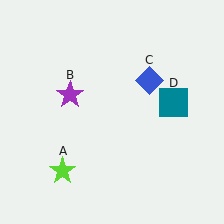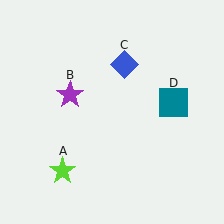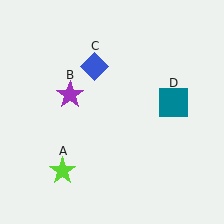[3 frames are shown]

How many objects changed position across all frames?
1 object changed position: blue diamond (object C).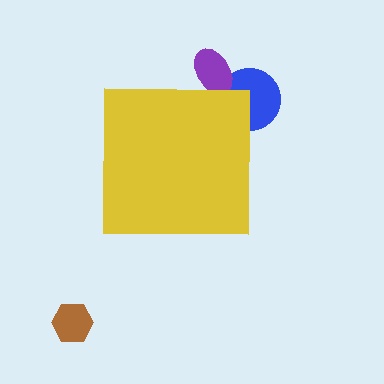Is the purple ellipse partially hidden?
Yes, the purple ellipse is partially hidden behind the yellow square.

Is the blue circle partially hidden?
Yes, the blue circle is partially hidden behind the yellow square.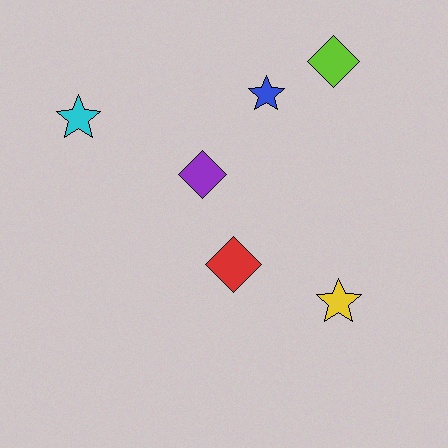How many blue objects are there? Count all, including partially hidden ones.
There is 1 blue object.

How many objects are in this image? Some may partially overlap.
There are 6 objects.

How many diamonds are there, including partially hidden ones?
There are 3 diamonds.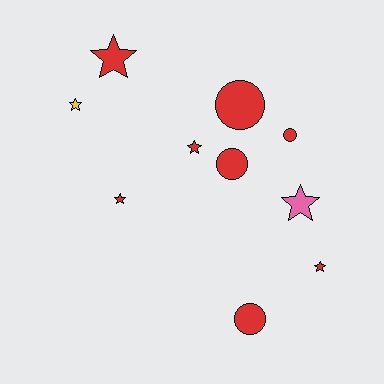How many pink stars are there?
There is 1 pink star.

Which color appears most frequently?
Red, with 8 objects.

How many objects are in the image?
There are 10 objects.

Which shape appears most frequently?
Star, with 6 objects.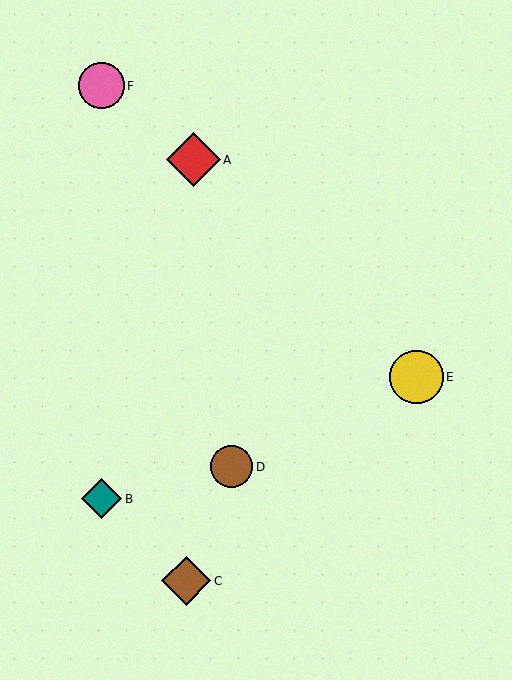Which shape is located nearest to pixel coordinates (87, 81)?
The pink circle (labeled F) at (101, 86) is nearest to that location.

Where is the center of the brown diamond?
The center of the brown diamond is at (186, 581).